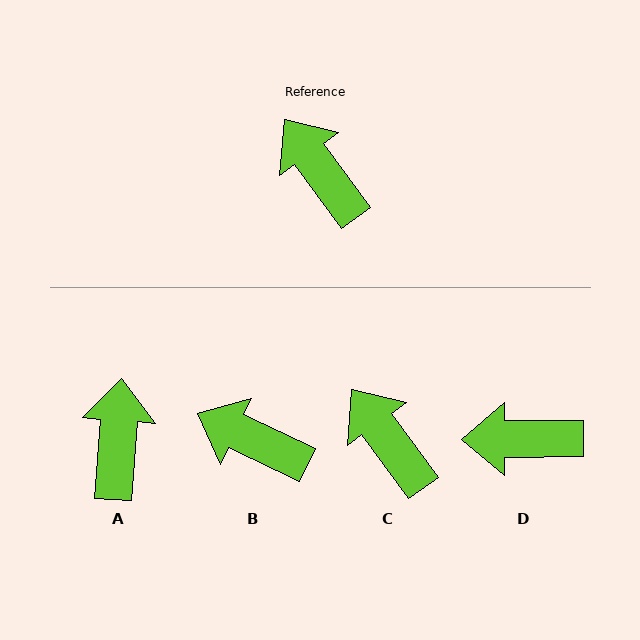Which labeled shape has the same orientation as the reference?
C.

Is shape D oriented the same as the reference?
No, it is off by about 54 degrees.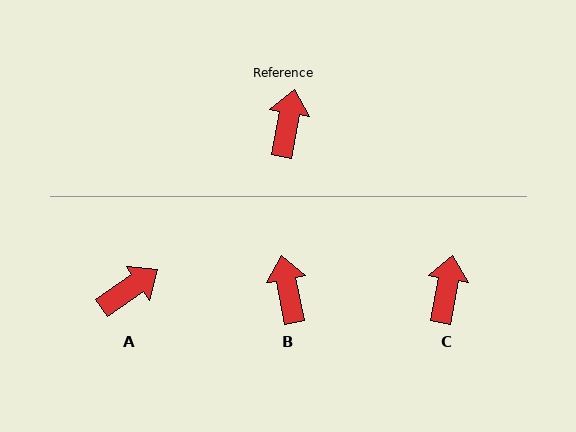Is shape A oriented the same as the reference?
No, it is off by about 45 degrees.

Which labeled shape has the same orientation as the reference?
C.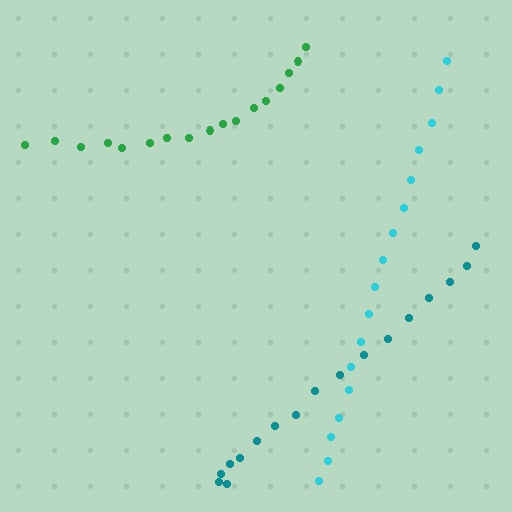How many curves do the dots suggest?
There are 3 distinct paths.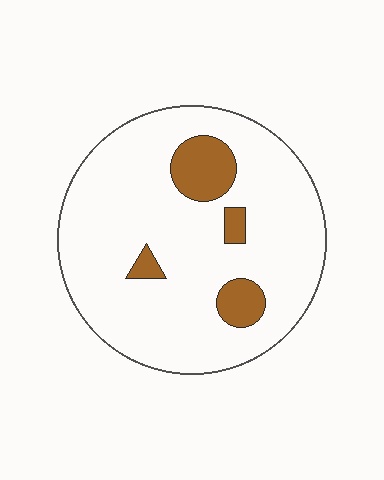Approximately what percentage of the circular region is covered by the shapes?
Approximately 10%.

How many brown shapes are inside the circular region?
4.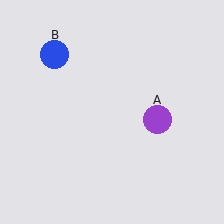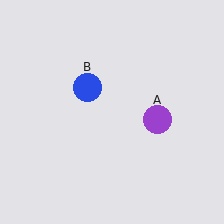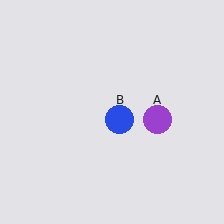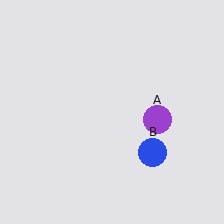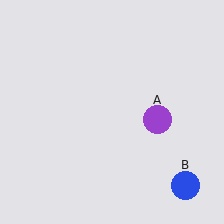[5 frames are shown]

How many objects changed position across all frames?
1 object changed position: blue circle (object B).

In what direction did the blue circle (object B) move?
The blue circle (object B) moved down and to the right.